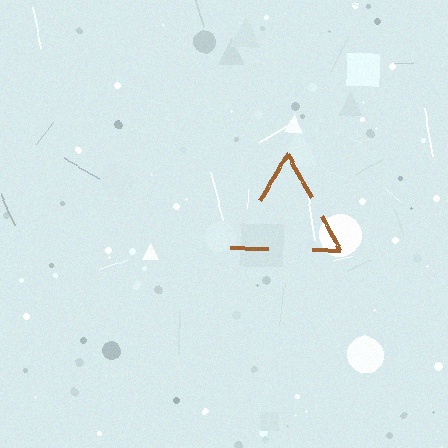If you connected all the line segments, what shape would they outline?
They would outline a triangle.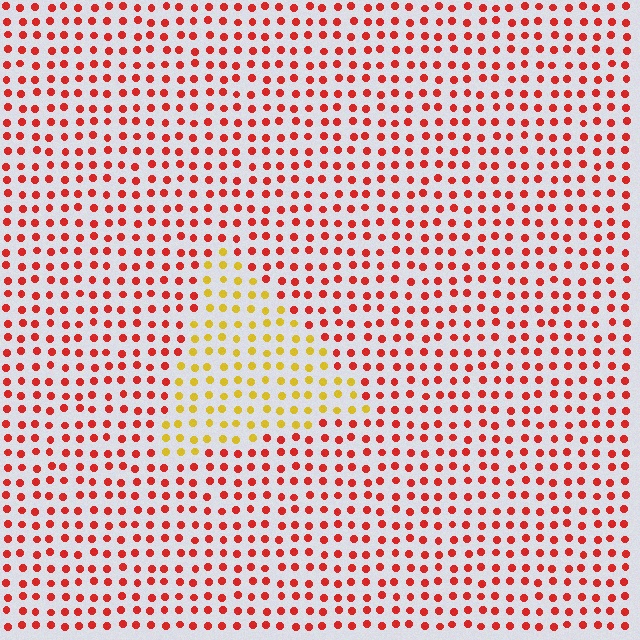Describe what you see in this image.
The image is filled with small red elements in a uniform arrangement. A triangle-shaped region is visible where the elements are tinted to a slightly different hue, forming a subtle color boundary.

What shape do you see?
I see a triangle.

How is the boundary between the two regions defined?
The boundary is defined purely by a slight shift in hue (about 51 degrees). Spacing, size, and orientation are identical on both sides.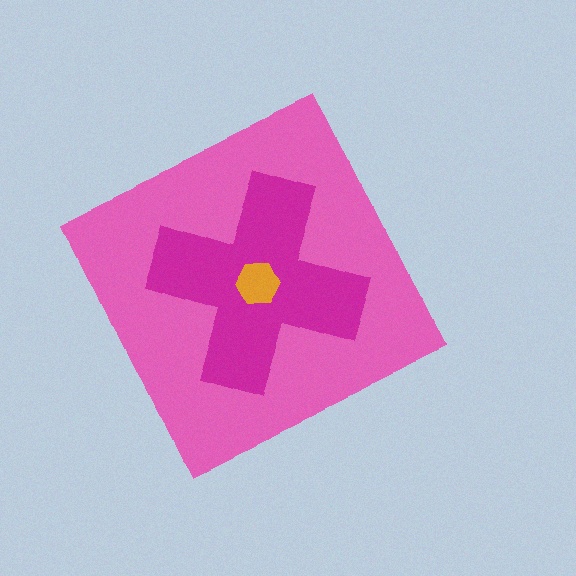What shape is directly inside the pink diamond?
The magenta cross.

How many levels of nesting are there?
3.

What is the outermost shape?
The pink diamond.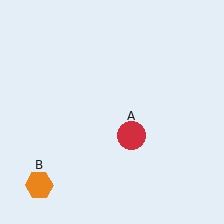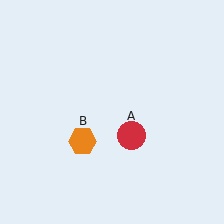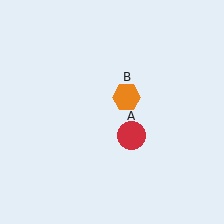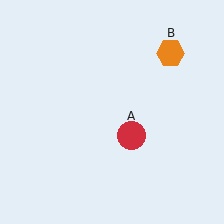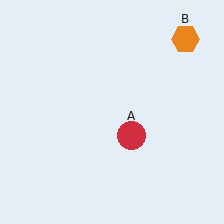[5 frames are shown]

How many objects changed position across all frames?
1 object changed position: orange hexagon (object B).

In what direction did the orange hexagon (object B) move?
The orange hexagon (object B) moved up and to the right.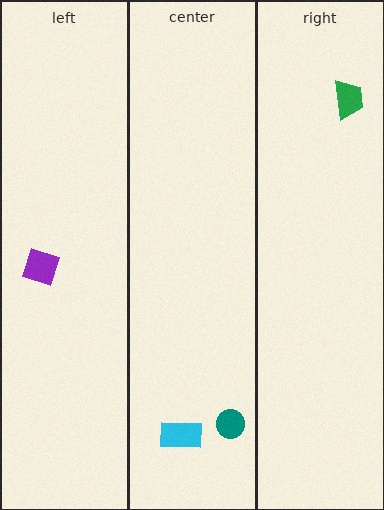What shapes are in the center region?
The teal circle, the cyan rectangle.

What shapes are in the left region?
The purple square.